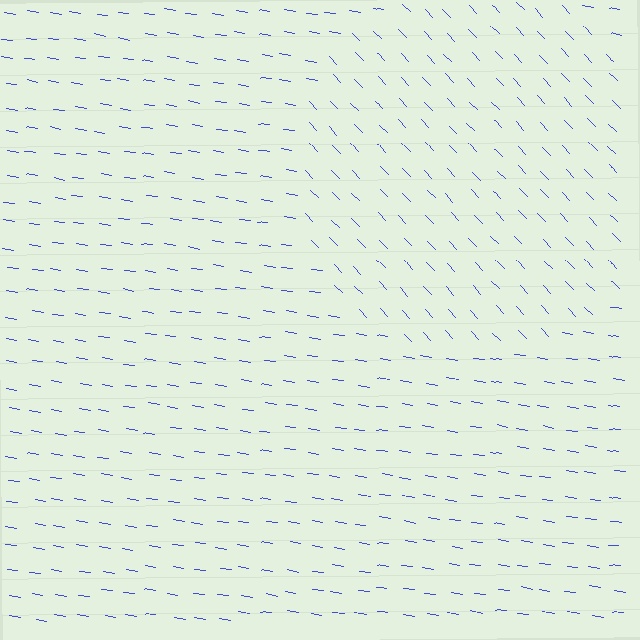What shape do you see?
I see a circle.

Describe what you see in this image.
The image is filled with small blue line segments. A circle region in the image has lines oriented differently from the surrounding lines, creating a visible texture boundary.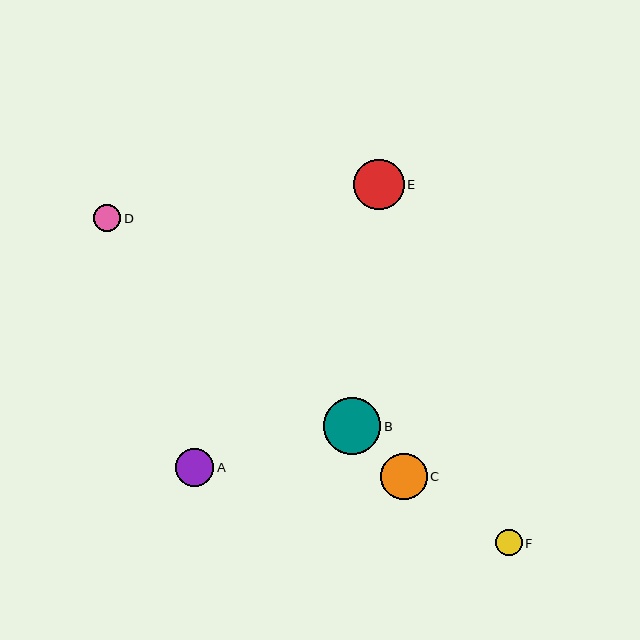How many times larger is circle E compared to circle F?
Circle E is approximately 1.9 times the size of circle F.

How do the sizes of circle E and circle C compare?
Circle E and circle C are approximately the same size.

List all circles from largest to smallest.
From largest to smallest: B, E, C, A, D, F.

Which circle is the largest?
Circle B is the largest with a size of approximately 57 pixels.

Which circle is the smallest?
Circle F is the smallest with a size of approximately 27 pixels.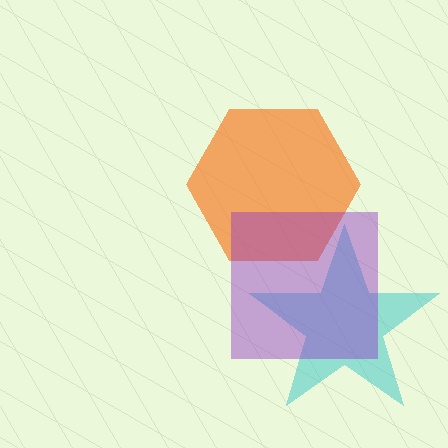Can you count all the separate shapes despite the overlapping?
Yes, there are 3 separate shapes.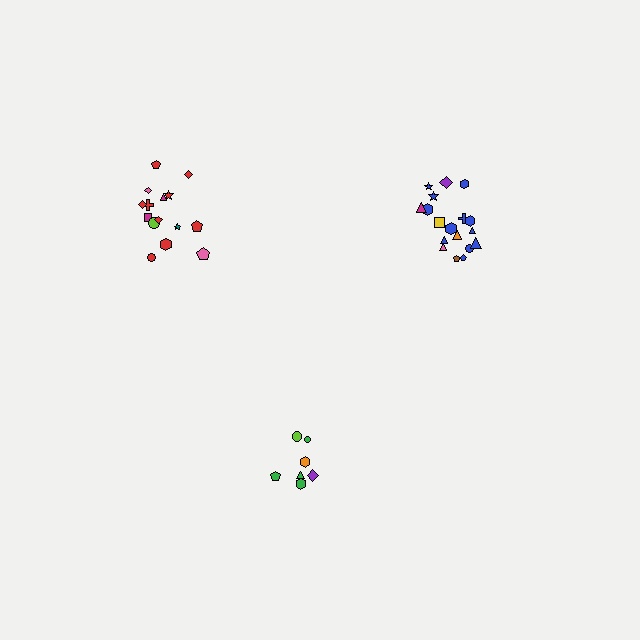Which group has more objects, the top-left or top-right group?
The top-right group.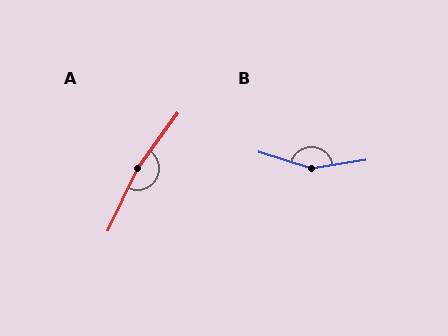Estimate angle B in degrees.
Approximately 154 degrees.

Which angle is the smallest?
B, at approximately 154 degrees.